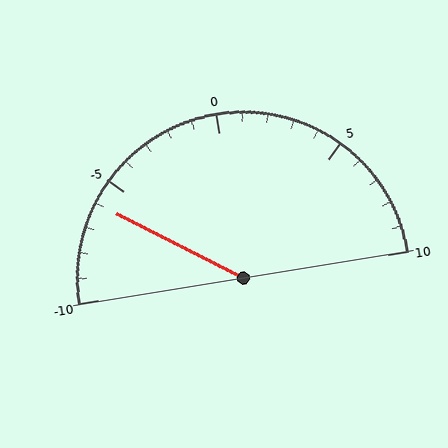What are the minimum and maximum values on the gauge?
The gauge ranges from -10 to 10.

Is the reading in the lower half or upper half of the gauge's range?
The reading is in the lower half of the range (-10 to 10).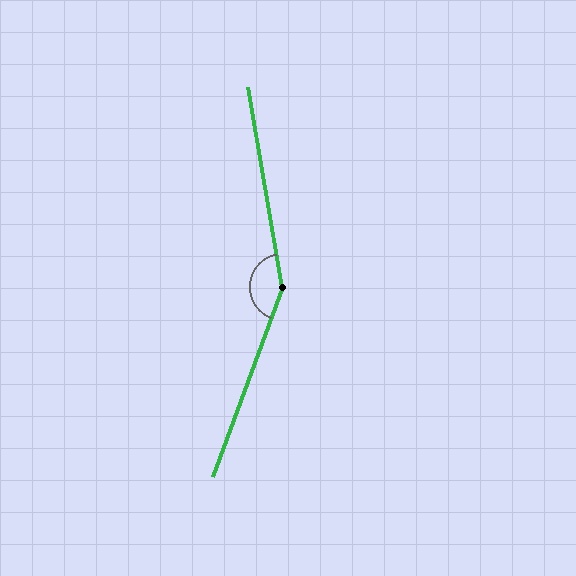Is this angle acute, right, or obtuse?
It is obtuse.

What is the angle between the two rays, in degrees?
Approximately 150 degrees.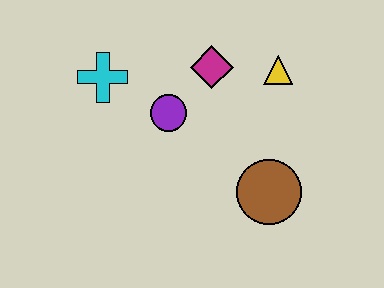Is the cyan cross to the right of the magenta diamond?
No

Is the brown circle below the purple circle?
Yes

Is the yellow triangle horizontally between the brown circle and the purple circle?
No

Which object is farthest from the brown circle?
The cyan cross is farthest from the brown circle.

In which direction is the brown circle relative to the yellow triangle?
The brown circle is below the yellow triangle.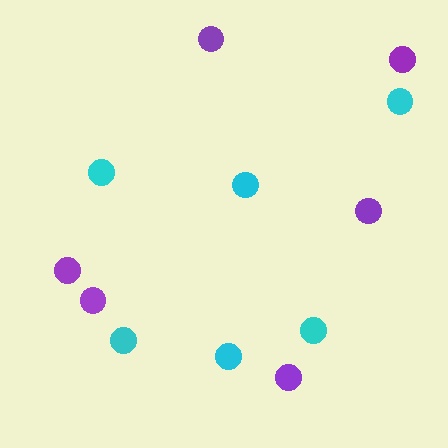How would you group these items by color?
There are 2 groups: one group of cyan circles (6) and one group of purple circles (6).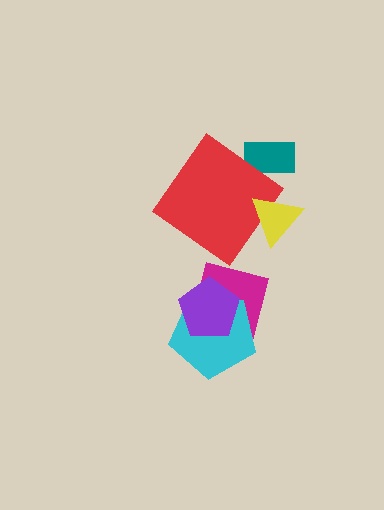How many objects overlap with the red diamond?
1 object overlaps with the red diamond.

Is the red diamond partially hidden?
Yes, it is partially covered by another shape.